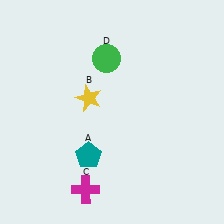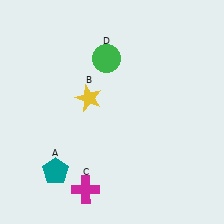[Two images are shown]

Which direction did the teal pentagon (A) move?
The teal pentagon (A) moved left.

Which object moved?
The teal pentagon (A) moved left.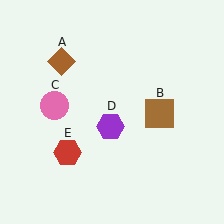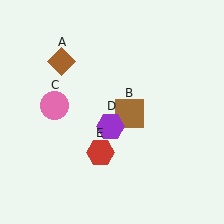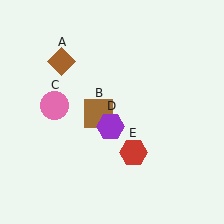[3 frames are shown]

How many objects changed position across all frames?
2 objects changed position: brown square (object B), red hexagon (object E).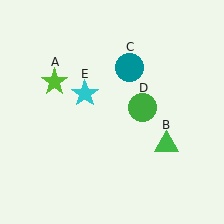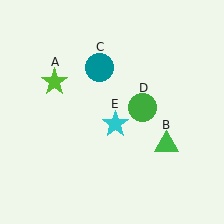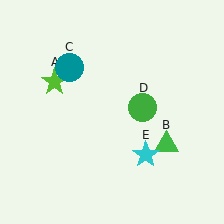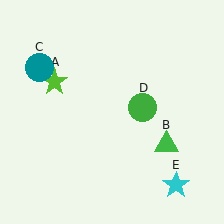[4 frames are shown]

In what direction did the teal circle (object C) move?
The teal circle (object C) moved left.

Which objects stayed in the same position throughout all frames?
Lime star (object A) and green triangle (object B) and green circle (object D) remained stationary.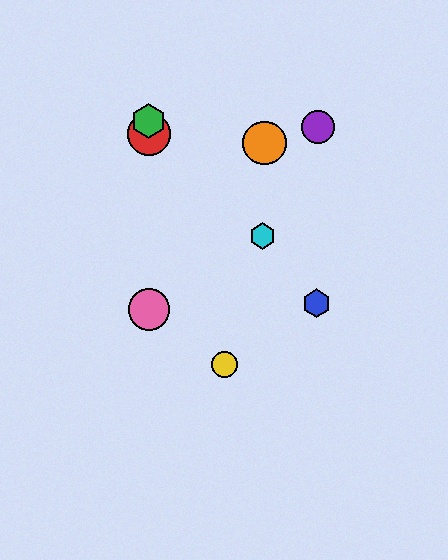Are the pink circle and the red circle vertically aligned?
Yes, both are at x≈149.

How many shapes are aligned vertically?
3 shapes (the red circle, the green hexagon, the pink circle) are aligned vertically.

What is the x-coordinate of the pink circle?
The pink circle is at x≈149.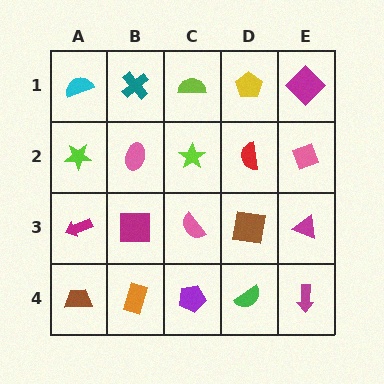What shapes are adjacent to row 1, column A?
A lime star (row 2, column A), a teal cross (row 1, column B).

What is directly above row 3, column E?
A pink diamond.